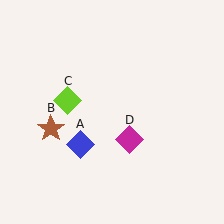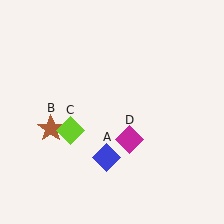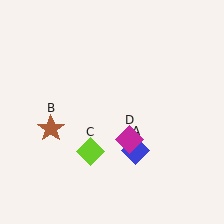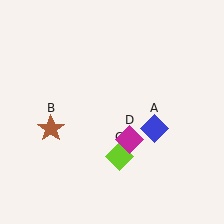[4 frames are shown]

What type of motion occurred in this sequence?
The blue diamond (object A), lime diamond (object C) rotated counterclockwise around the center of the scene.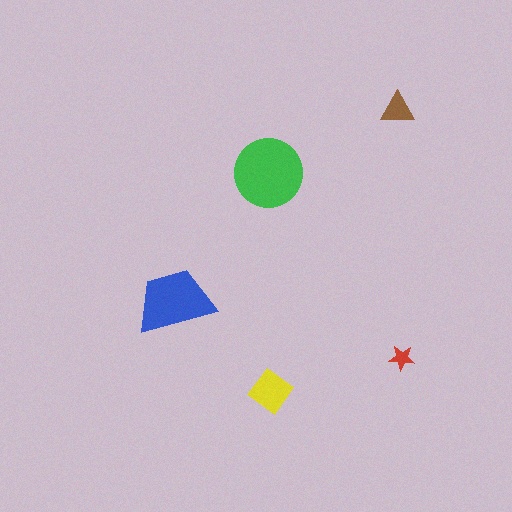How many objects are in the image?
There are 5 objects in the image.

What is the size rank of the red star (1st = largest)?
5th.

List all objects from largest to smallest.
The green circle, the blue trapezoid, the yellow diamond, the brown triangle, the red star.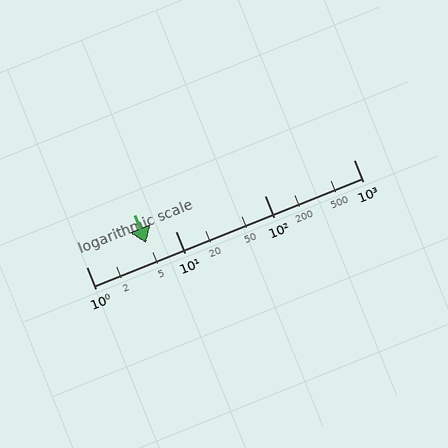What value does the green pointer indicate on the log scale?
The pointer indicates approximately 4.7.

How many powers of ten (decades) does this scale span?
The scale spans 3 decades, from 1 to 1000.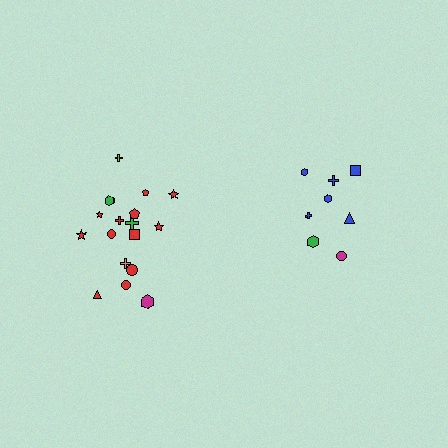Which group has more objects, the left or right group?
The left group.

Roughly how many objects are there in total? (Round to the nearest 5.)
Roughly 25 objects in total.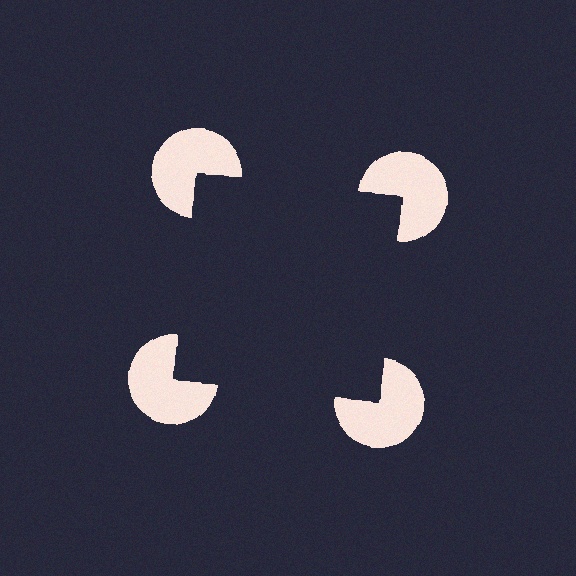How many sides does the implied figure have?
4 sides.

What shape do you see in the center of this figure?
An illusory square — its edges are inferred from the aligned wedge cuts in the pac-man discs, not physically drawn.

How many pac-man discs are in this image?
There are 4 — one at each vertex of the illusory square.